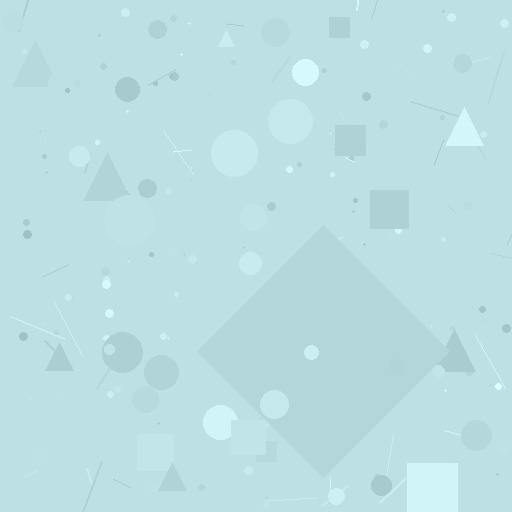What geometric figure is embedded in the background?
A diamond is embedded in the background.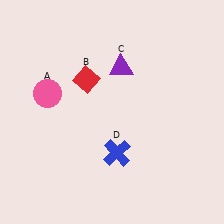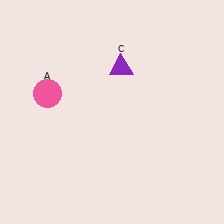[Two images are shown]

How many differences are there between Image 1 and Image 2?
There are 2 differences between the two images.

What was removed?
The red diamond (B), the blue cross (D) were removed in Image 2.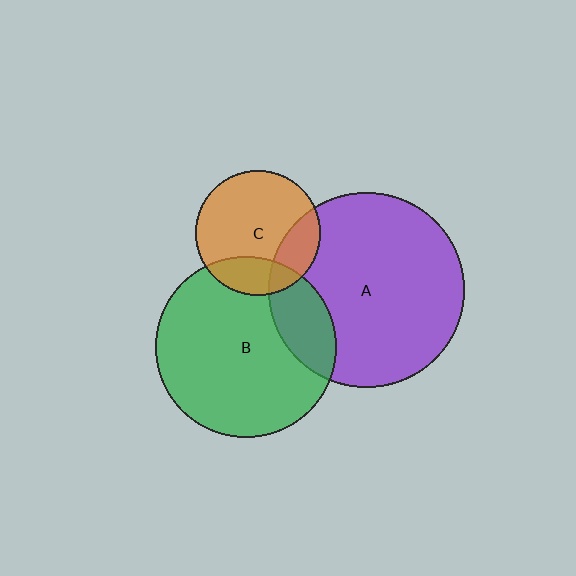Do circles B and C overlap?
Yes.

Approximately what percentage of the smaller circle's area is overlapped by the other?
Approximately 20%.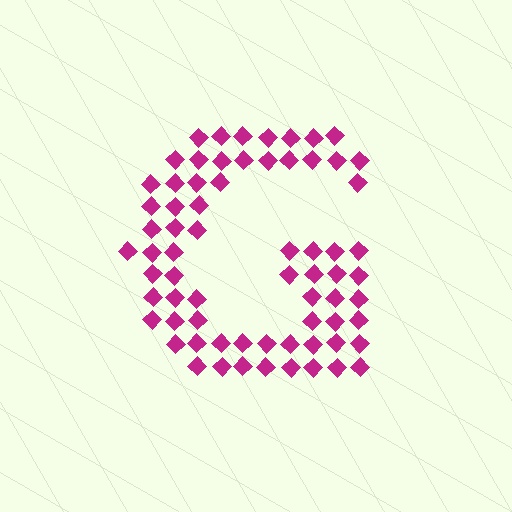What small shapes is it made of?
It is made of small diamonds.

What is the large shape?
The large shape is the letter G.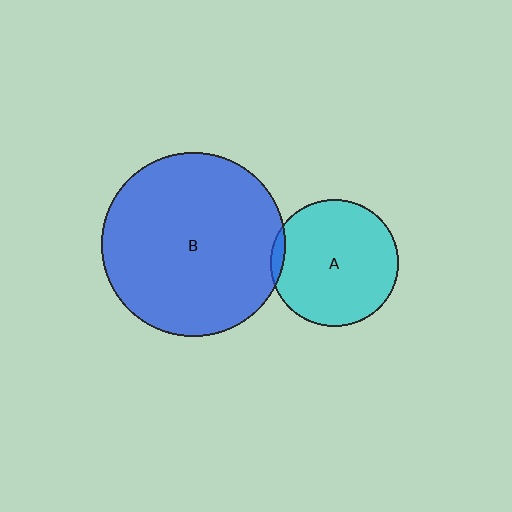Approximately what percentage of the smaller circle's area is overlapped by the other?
Approximately 5%.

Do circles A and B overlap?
Yes.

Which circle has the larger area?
Circle B (blue).